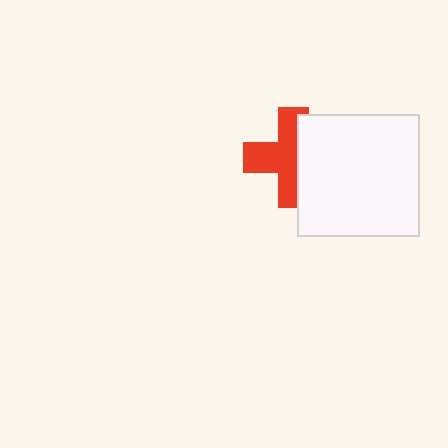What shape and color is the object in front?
The object in front is a white square.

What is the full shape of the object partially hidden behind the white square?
The partially hidden object is a red cross.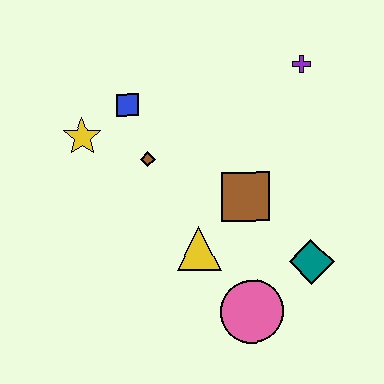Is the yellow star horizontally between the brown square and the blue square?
No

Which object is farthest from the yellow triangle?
The purple cross is farthest from the yellow triangle.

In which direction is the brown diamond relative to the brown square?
The brown diamond is to the left of the brown square.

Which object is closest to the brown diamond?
The blue square is closest to the brown diamond.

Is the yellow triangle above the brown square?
No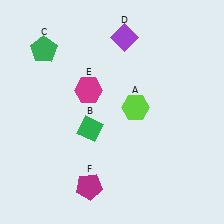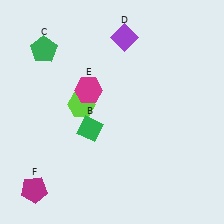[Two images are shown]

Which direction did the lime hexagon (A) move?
The lime hexagon (A) moved left.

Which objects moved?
The objects that moved are: the lime hexagon (A), the magenta pentagon (F).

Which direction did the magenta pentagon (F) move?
The magenta pentagon (F) moved left.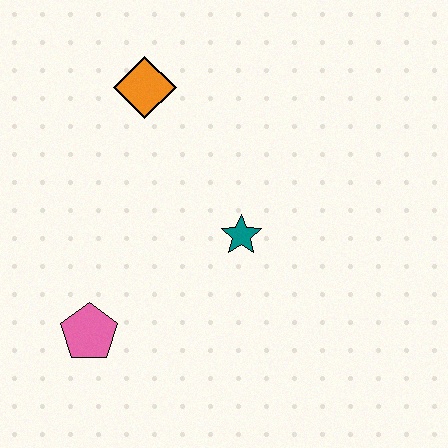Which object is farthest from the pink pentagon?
The orange diamond is farthest from the pink pentagon.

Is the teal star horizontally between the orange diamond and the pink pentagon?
No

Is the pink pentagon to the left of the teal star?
Yes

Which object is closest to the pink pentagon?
The teal star is closest to the pink pentagon.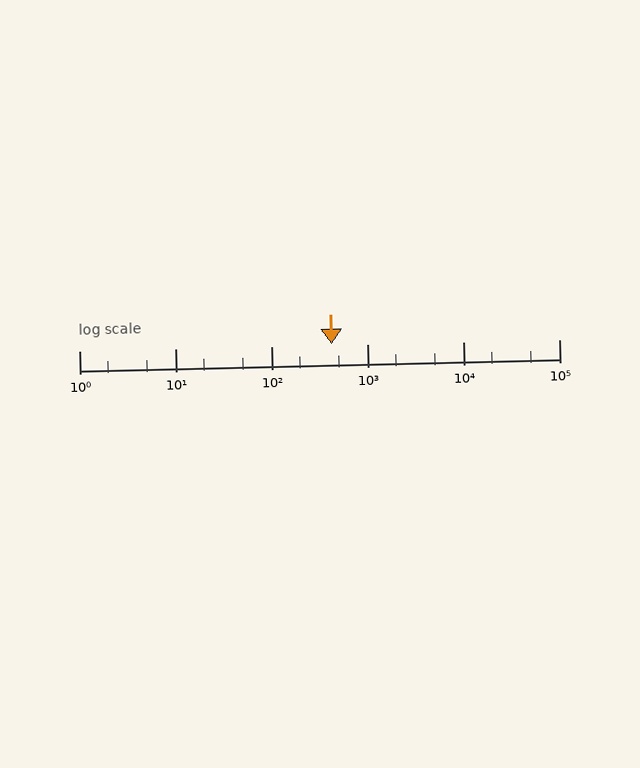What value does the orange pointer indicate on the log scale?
The pointer indicates approximately 430.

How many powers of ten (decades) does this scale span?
The scale spans 5 decades, from 1 to 100000.